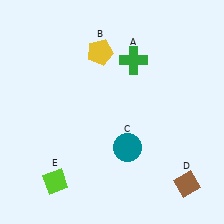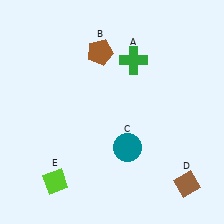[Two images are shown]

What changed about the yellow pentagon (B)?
In Image 1, B is yellow. In Image 2, it changed to brown.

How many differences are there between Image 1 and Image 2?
There is 1 difference between the two images.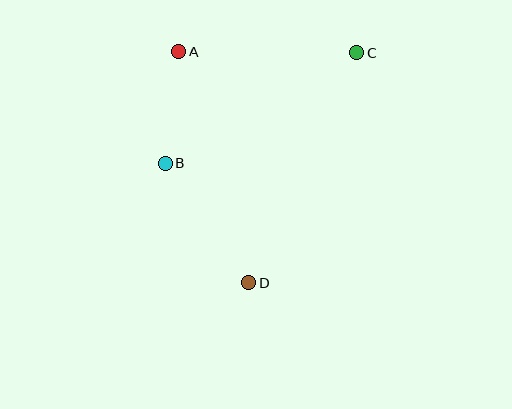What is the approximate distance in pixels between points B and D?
The distance between B and D is approximately 146 pixels.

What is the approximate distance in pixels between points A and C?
The distance between A and C is approximately 178 pixels.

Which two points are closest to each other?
Points A and B are closest to each other.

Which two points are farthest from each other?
Points C and D are farthest from each other.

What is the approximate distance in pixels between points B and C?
The distance between B and C is approximately 221 pixels.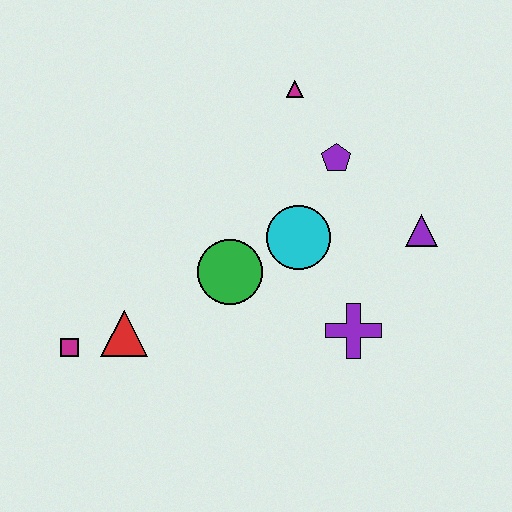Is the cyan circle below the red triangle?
No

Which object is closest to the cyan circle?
The green circle is closest to the cyan circle.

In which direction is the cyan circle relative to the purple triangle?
The cyan circle is to the left of the purple triangle.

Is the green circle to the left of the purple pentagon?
Yes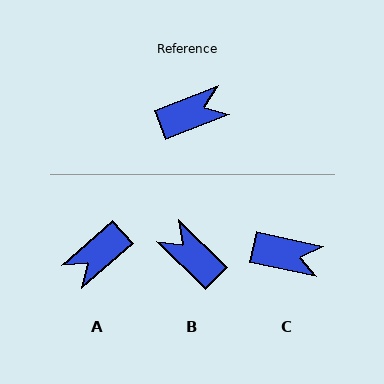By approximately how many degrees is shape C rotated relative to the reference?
Approximately 34 degrees clockwise.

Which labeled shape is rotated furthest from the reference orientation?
A, about 161 degrees away.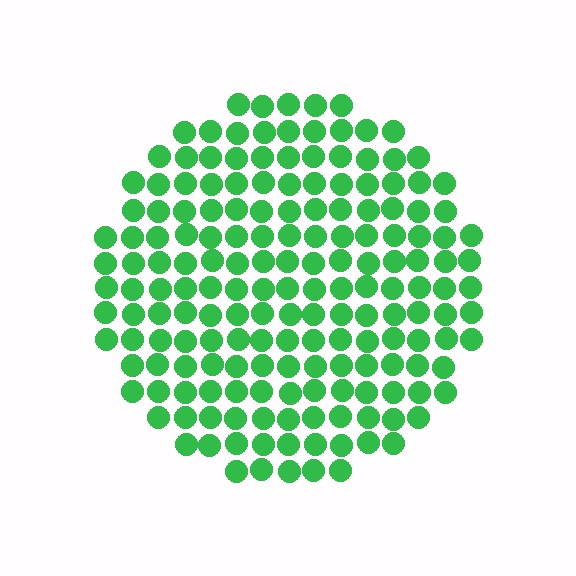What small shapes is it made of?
It is made of small circles.